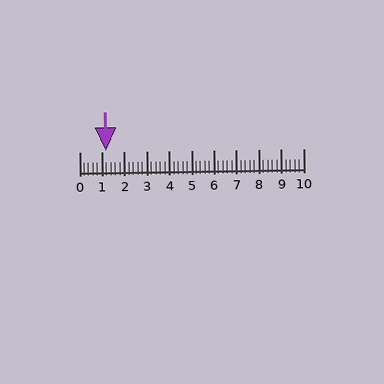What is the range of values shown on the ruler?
The ruler shows values from 0 to 10.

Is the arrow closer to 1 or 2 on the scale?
The arrow is closer to 1.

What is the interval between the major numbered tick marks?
The major tick marks are spaced 1 units apart.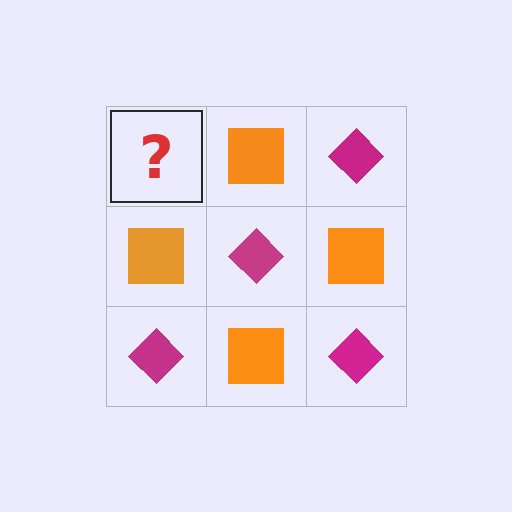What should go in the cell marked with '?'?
The missing cell should contain a magenta diamond.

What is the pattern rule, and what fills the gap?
The rule is that it alternates magenta diamond and orange square in a checkerboard pattern. The gap should be filled with a magenta diamond.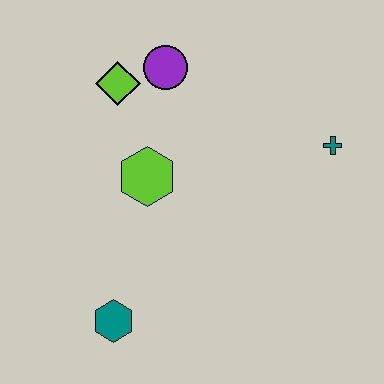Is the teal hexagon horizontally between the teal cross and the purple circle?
No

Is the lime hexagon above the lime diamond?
No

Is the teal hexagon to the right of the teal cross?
No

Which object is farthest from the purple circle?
The teal hexagon is farthest from the purple circle.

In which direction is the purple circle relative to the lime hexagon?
The purple circle is above the lime hexagon.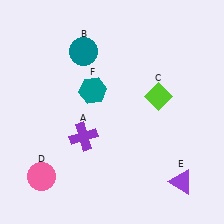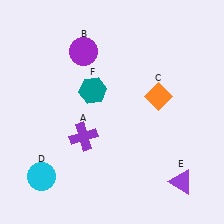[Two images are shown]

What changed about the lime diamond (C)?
In Image 1, C is lime. In Image 2, it changed to orange.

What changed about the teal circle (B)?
In Image 1, B is teal. In Image 2, it changed to purple.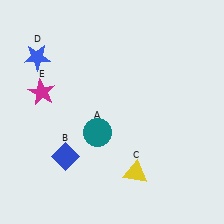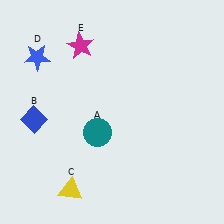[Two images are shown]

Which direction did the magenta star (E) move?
The magenta star (E) moved up.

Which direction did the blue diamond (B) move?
The blue diamond (B) moved up.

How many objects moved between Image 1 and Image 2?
3 objects moved between the two images.